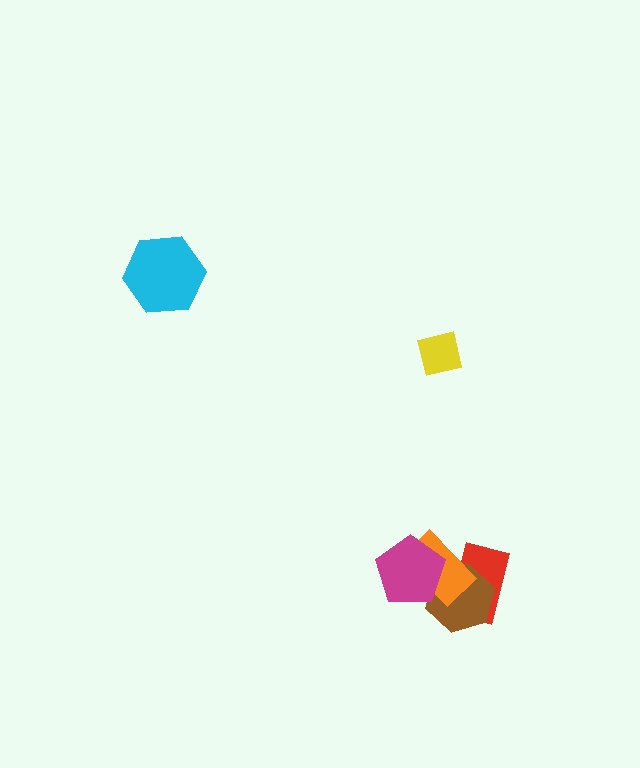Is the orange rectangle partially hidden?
Yes, it is partially covered by another shape.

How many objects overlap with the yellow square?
0 objects overlap with the yellow square.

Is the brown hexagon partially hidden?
Yes, it is partially covered by another shape.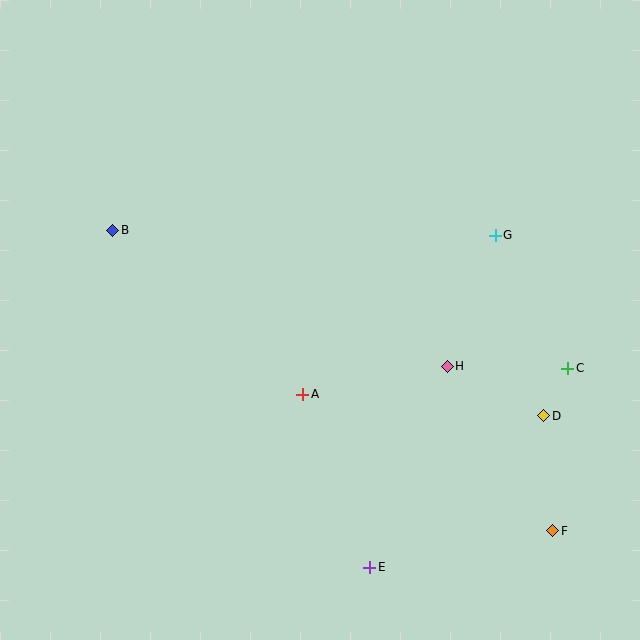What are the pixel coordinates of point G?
Point G is at (495, 235).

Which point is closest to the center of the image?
Point A at (303, 395) is closest to the center.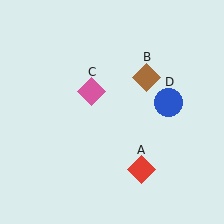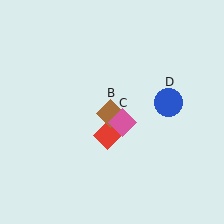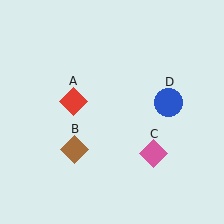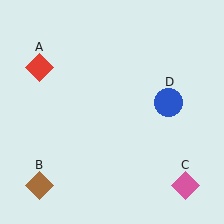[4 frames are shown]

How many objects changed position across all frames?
3 objects changed position: red diamond (object A), brown diamond (object B), pink diamond (object C).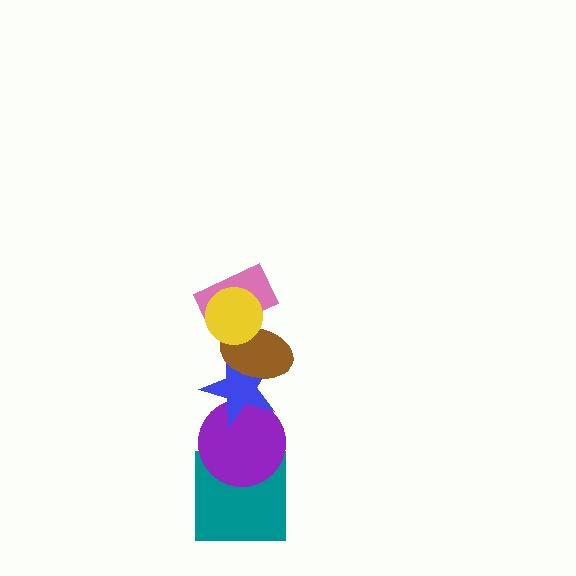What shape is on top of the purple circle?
The blue star is on top of the purple circle.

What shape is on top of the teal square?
The purple circle is on top of the teal square.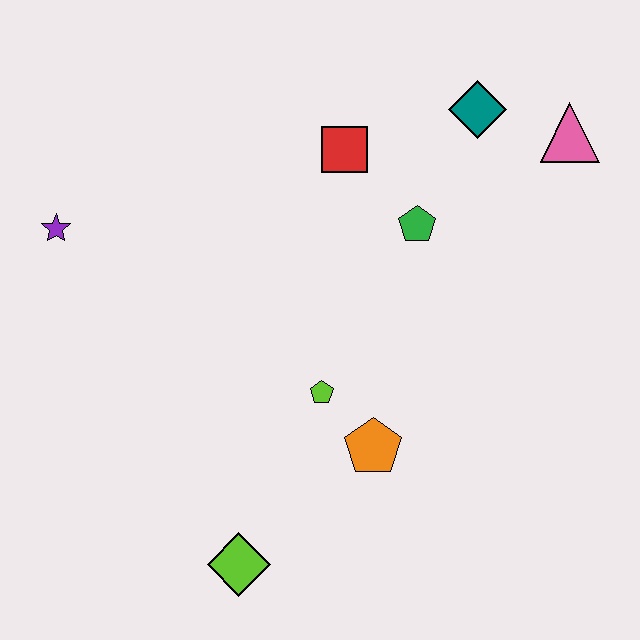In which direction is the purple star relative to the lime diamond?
The purple star is above the lime diamond.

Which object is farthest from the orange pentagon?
The purple star is farthest from the orange pentagon.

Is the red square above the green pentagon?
Yes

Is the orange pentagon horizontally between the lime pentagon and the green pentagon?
Yes